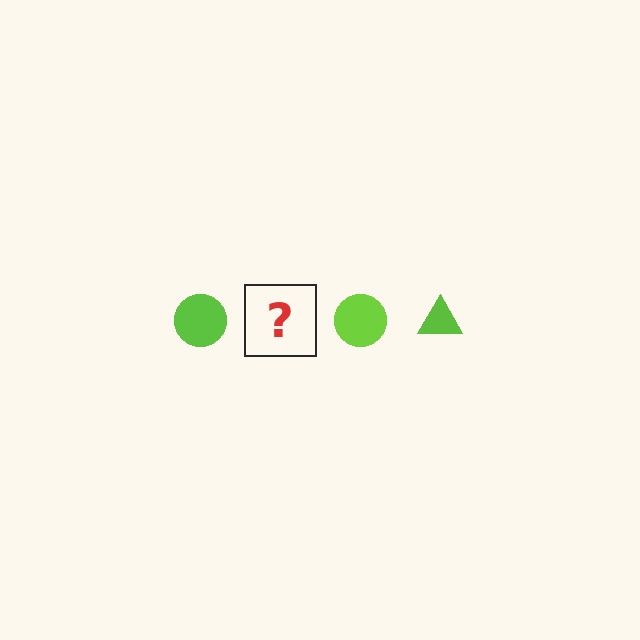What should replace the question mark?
The question mark should be replaced with a lime triangle.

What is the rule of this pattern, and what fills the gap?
The rule is that the pattern cycles through circle, triangle shapes in lime. The gap should be filled with a lime triangle.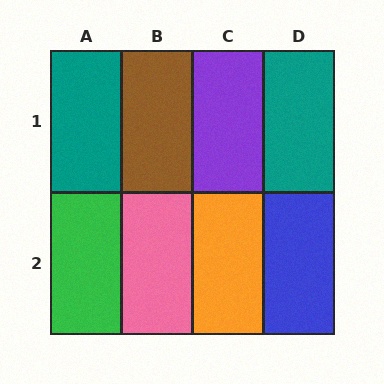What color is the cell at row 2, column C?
Orange.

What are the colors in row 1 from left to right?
Teal, brown, purple, teal.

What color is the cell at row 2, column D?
Blue.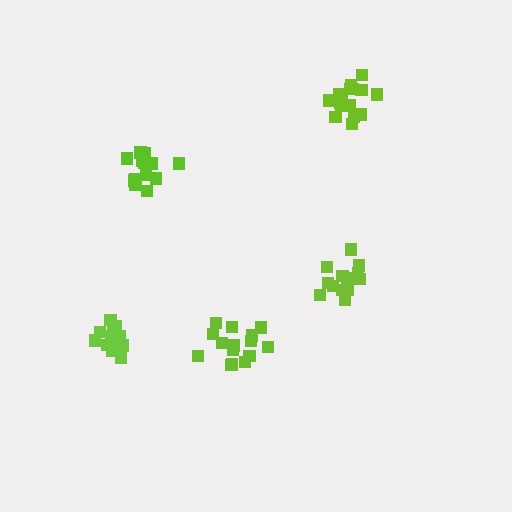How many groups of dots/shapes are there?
There are 5 groups.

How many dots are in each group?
Group 1: 15 dots, Group 2: 13 dots, Group 3: 17 dots, Group 4: 16 dots, Group 5: 13 dots (74 total).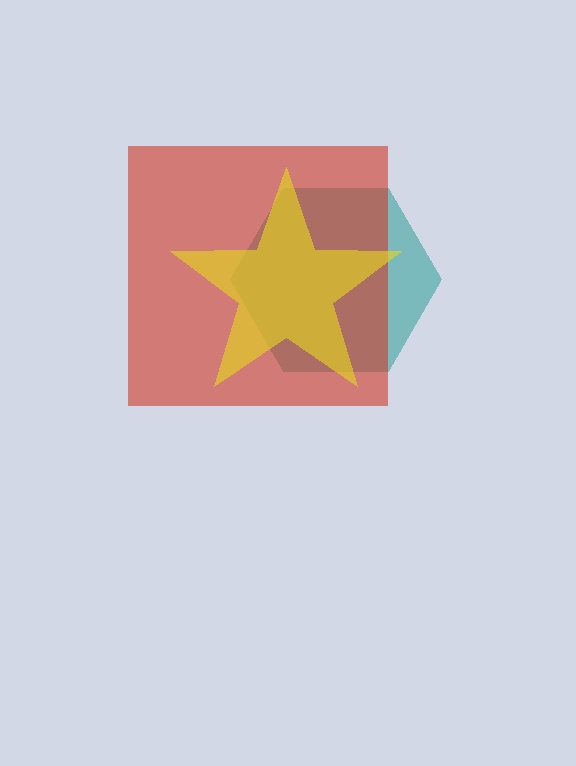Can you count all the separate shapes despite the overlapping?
Yes, there are 3 separate shapes.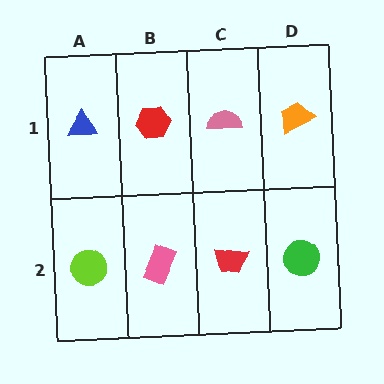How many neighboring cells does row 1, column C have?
3.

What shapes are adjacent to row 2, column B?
A red hexagon (row 1, column B), a lime circle (row 2, column A), a red trapezoid (row 2, column C).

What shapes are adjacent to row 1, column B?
A pink rectangle (row 2, column B), a blue triangle (row 1, column A), a pink semicircle (row 1, column C).